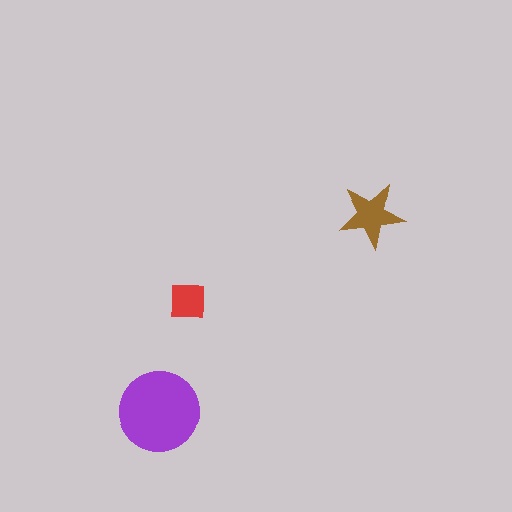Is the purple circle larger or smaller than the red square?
Larger.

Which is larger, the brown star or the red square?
The brown star.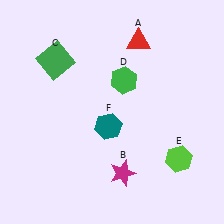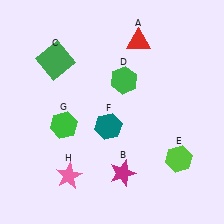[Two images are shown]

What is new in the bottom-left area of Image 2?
A green hexagon (G) was added in the bottom-left area of Image 2.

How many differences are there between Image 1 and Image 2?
There are 2 differences between the two images.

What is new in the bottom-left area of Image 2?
A pink star (H) was added in the bottom-left area of Image 2.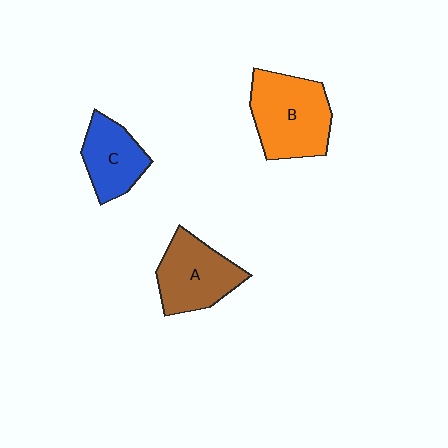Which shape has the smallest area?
Shape C (blue).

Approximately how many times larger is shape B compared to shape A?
Approximately 1.2 times.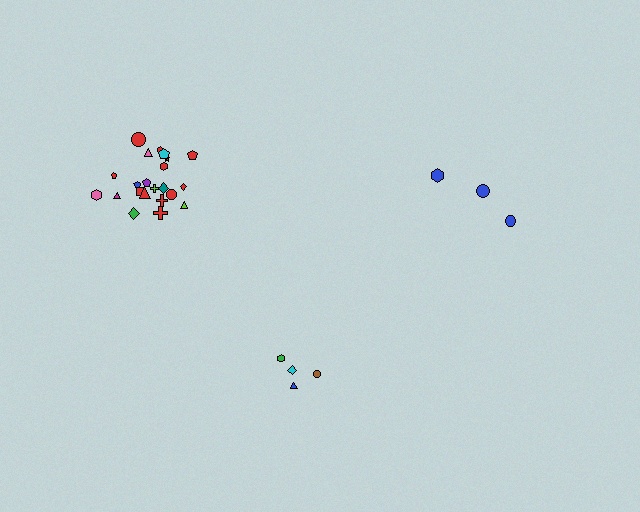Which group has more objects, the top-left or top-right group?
The top-left group.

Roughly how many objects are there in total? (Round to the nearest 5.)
Roughly 30 objects in total.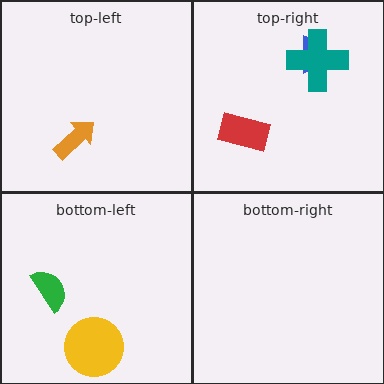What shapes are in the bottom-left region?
The yellow circle, the green semicircle.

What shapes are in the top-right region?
The blue trapezoid, the red rectangle, the teal cross.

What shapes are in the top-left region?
The orange arrow.